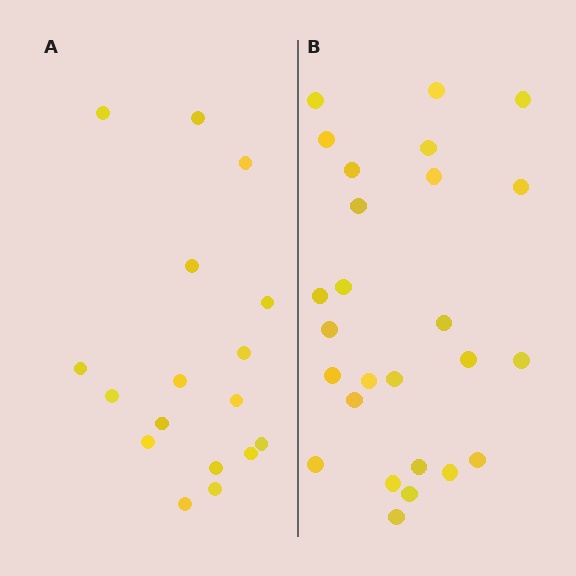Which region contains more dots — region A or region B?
Region B (the right region) has more dots.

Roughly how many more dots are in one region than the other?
Region B has roughly 8 or so more dots than region A.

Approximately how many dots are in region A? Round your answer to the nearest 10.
About 20 dots. (The exact count is 17, which rounds to 20.)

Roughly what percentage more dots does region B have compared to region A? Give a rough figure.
About 55% more.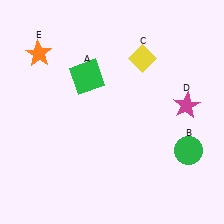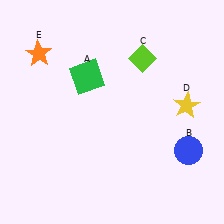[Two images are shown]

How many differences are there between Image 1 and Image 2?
There are 3 differences between the two images.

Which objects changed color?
B changed from green to blue. C changed from yellow to lime. D changed from magenta to yellow.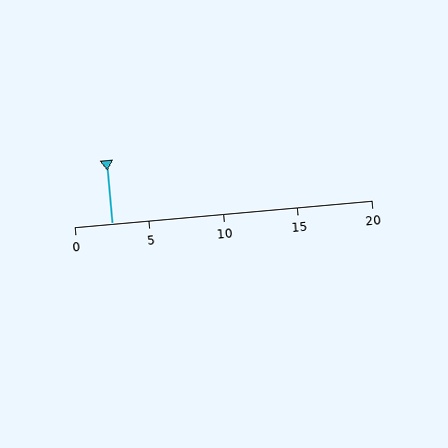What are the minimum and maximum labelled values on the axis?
The axis runs from 0 to 20.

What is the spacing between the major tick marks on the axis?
The major ticks are spaced 5 apart.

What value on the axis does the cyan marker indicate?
The marker indicates approximately 2.5.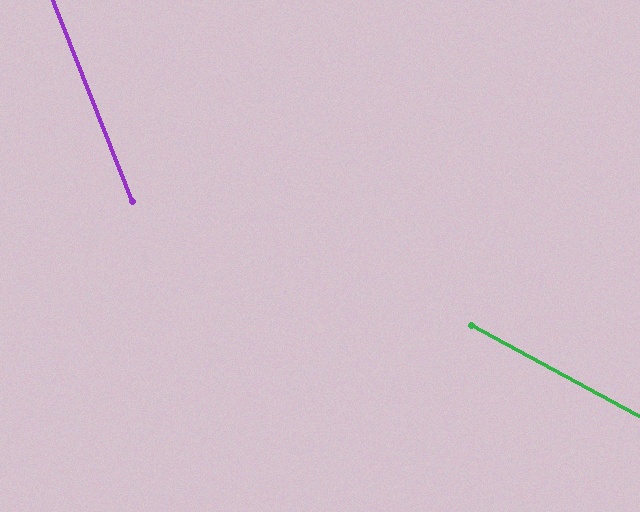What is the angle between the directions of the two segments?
Approximately 40 degrees.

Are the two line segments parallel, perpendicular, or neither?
Neither parallel nor perpendicular — they differ by about 40°.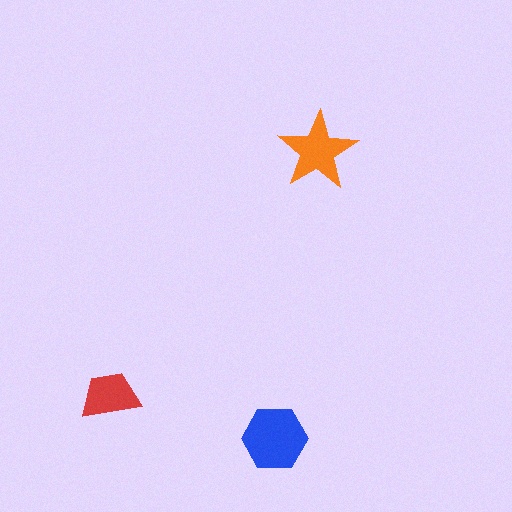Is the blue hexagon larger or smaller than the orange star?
Larger.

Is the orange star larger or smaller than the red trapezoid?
Larger.